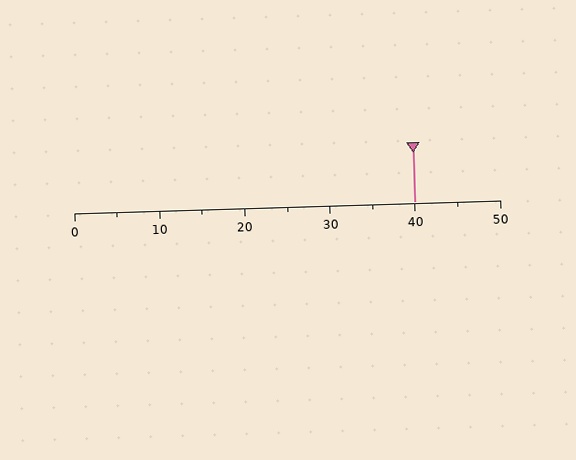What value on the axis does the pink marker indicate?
The marker indicates approximately 40.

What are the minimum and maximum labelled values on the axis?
The axis runs from 0 to 50.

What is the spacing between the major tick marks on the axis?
The major ticks are spaced 10 apart.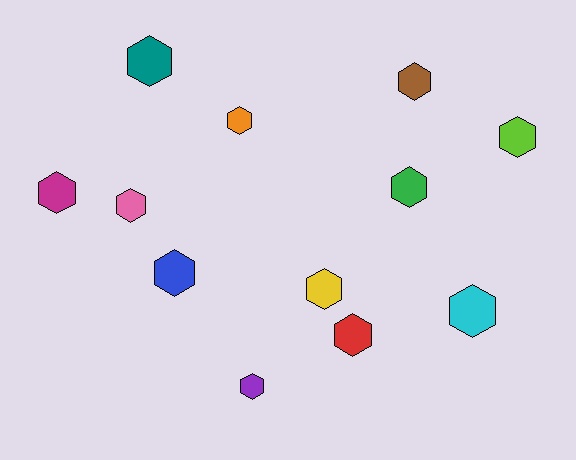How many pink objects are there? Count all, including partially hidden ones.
There is 1 pink object.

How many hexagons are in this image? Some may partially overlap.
There are 12 hexagons.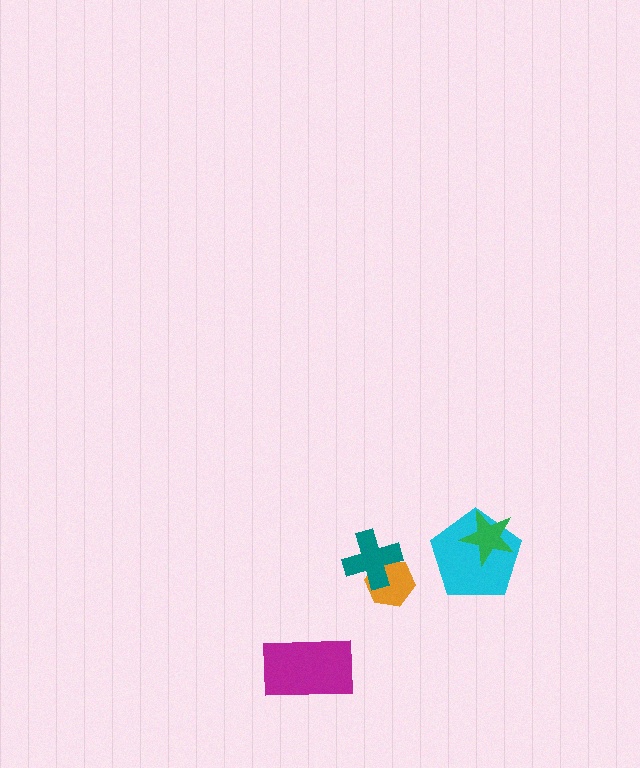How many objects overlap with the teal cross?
1 object overlaps with the teal cross.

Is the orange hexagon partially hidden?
Yes, it is partially covered by another shape.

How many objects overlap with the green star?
1 object overlaps with the green star.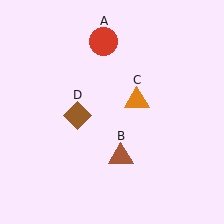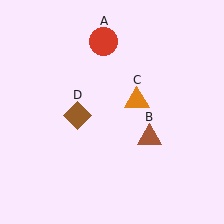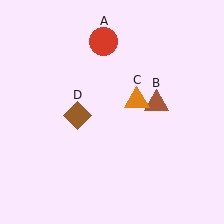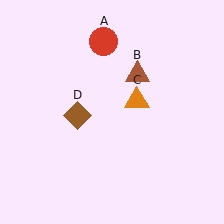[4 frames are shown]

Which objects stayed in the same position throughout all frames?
Red circle (object A) and orange triangle (object C) and brown diamond (object D) remained stationary.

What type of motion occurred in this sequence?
The brown triangle (object B) rotated counterclockwise around the center of the scene.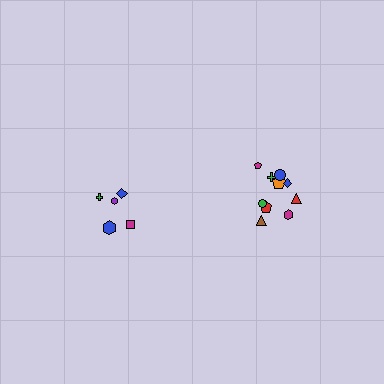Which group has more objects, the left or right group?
The right group.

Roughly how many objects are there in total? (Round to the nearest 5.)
Roughly 15 objects in total.